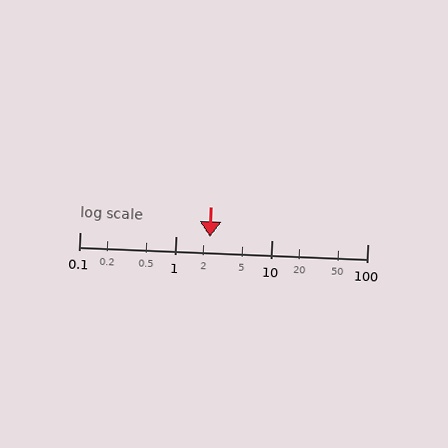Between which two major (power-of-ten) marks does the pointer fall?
The pointer is between 1 and 10.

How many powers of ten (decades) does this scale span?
The scale spans 3 decades, from 0.1 to 100.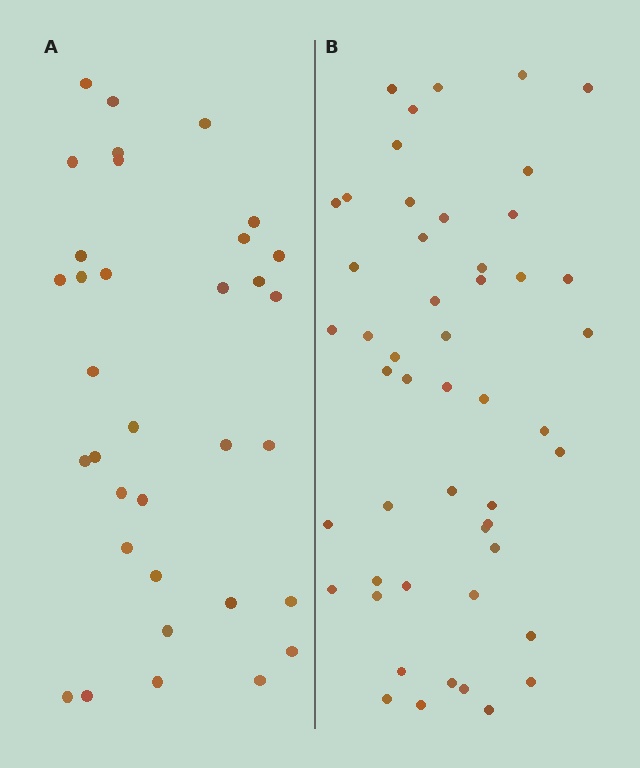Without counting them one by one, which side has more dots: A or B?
Region B (the right region) has more dots.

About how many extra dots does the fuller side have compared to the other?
Region B has approximately 15 more dots than region A.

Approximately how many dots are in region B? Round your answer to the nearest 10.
About 50 dots.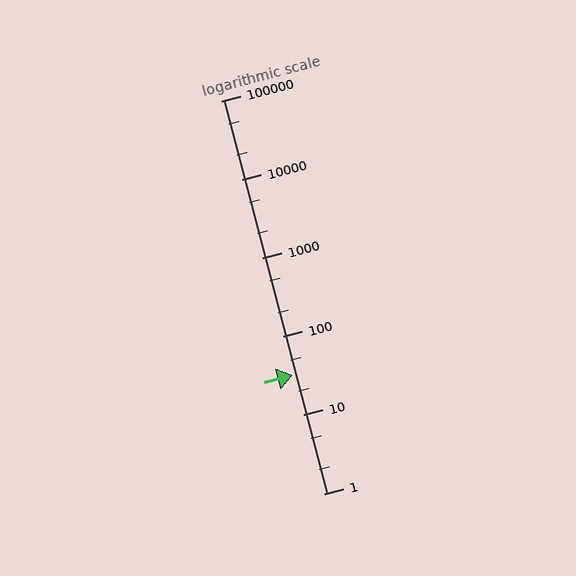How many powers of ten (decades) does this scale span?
The scale spans 5 decades, from 1 to 100000.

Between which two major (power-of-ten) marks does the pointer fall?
The pointer is between 10 and 100.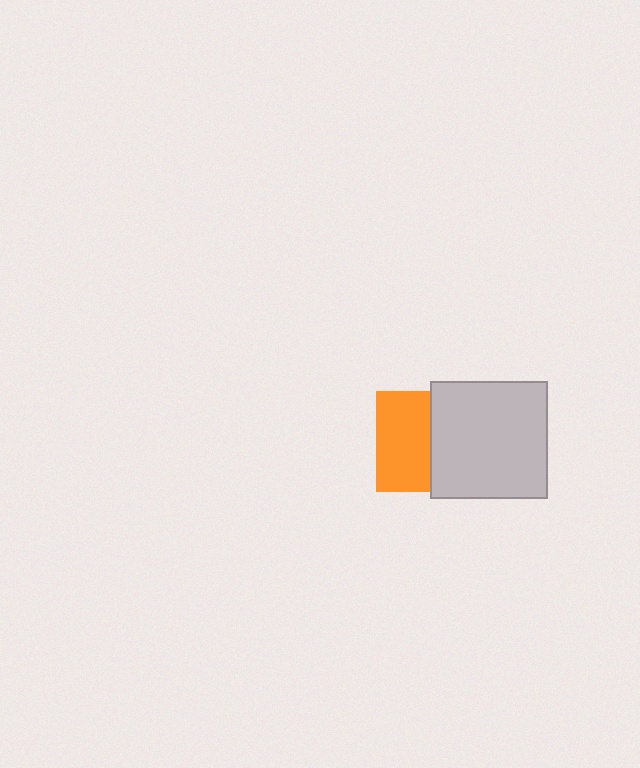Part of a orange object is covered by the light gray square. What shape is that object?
It is a square.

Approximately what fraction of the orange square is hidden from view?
Roughly 47% of the orange square is hidden behind the light gray square.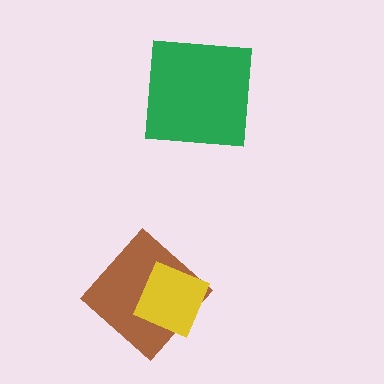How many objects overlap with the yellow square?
1 object overlaps with the yellow square.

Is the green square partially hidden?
No, no other shape covers it.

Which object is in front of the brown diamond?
The yellow square is in front of the brown diamond.